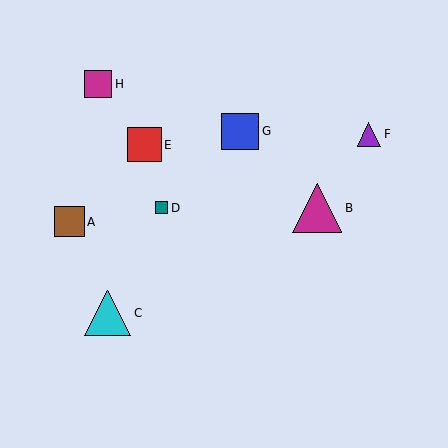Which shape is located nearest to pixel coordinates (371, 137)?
The purple triangle (labeled F) at (369, 134) is nearest to that location.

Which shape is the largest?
The magenta triangle (labeled B) is the largest.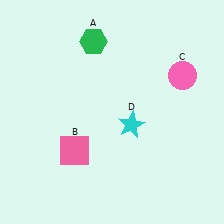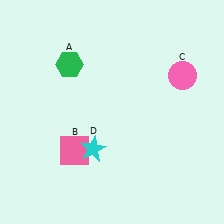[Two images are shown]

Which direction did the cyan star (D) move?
The cyan star (D) moved left.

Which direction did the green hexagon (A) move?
The green hexagon (A) moved left.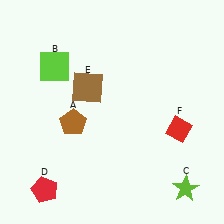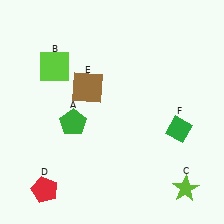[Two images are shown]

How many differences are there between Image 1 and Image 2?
There are 2 differences between the two images.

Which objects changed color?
A changed from brown to green. F changed from red to green.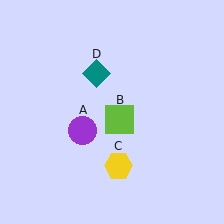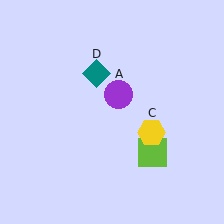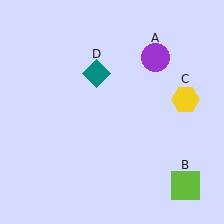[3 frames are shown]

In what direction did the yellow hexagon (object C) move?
The yellow hexagon (object C) moved up and to the right.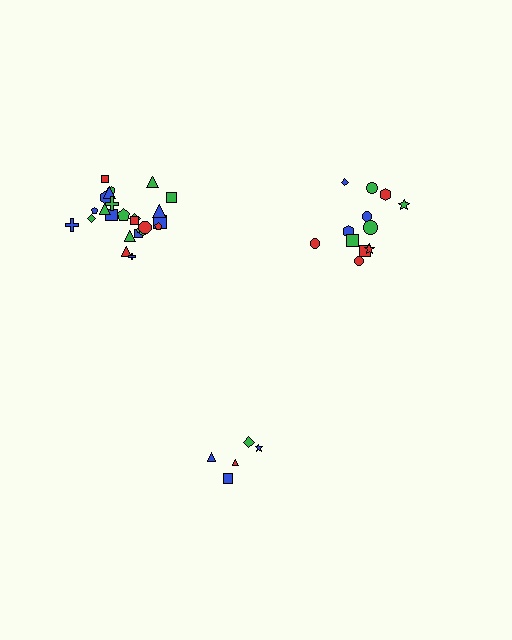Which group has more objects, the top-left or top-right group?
The top-left group.